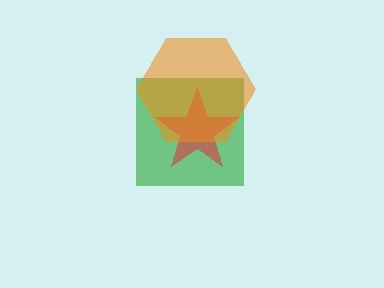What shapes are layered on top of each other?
The layered shapes are: a green square, a red star, an orange hexagon.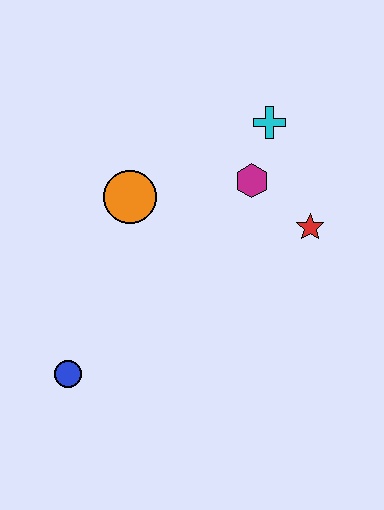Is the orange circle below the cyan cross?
Yes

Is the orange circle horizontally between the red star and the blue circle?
Yes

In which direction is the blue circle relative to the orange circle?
The blue circle is below the orange circle.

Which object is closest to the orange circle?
The magenta hexagon is closest to the orange circle.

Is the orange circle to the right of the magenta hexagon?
No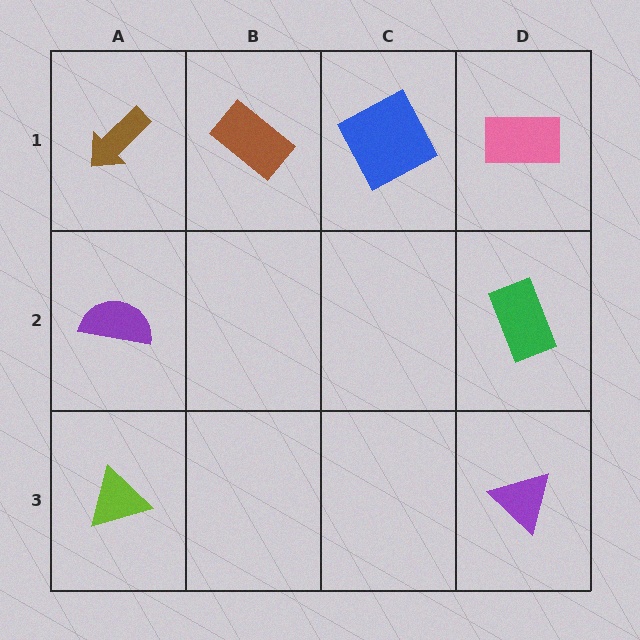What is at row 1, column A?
A brown arrow.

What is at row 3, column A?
A lime triangle.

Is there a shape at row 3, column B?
No, that cell is empty.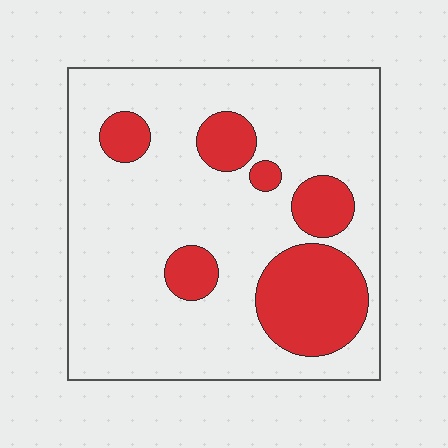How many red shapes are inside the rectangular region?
6.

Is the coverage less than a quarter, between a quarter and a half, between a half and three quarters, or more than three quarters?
Less than a quarter.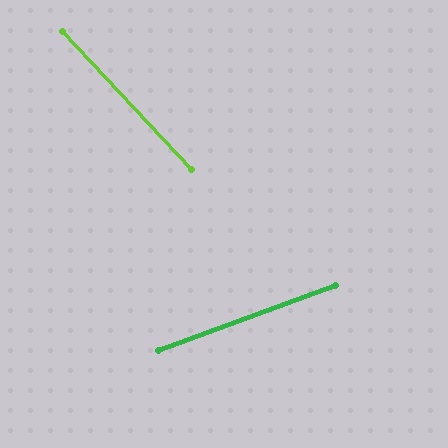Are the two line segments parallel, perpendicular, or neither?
Neither parallel nor perpendicular — they differ by about 67°.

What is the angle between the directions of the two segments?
Approximately 67 degrees.